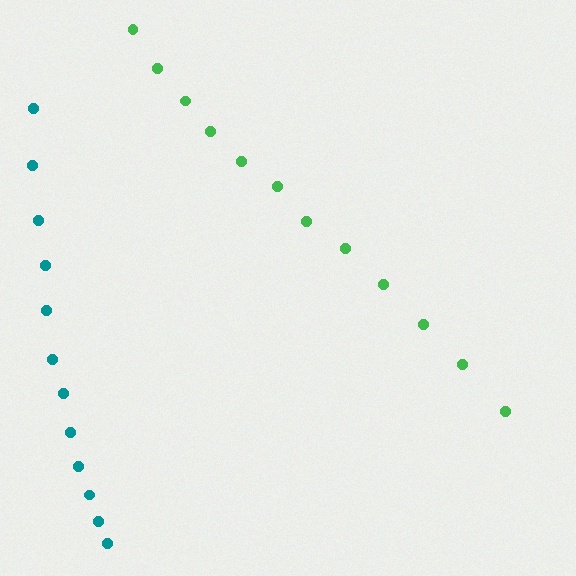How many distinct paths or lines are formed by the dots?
There are 2 distinct paths.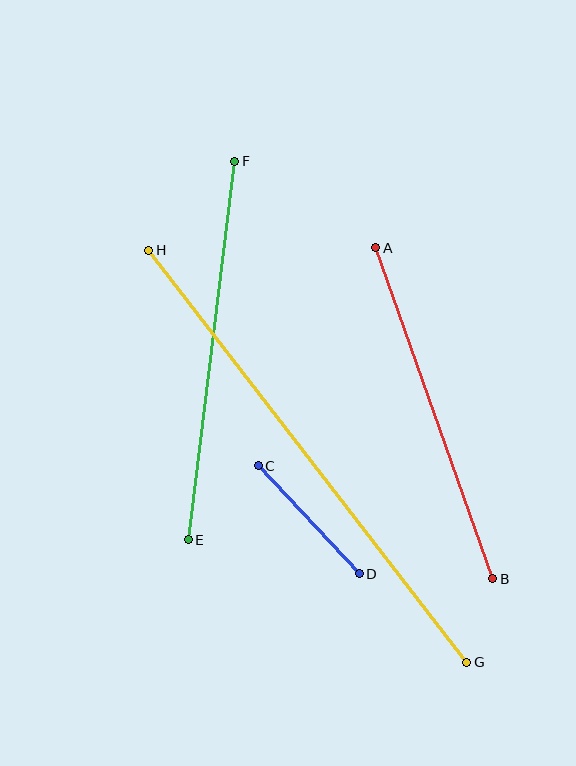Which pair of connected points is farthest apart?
Points G and H are farthest apart.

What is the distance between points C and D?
The distance is approximately 147 pixels.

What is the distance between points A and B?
The distance is approximately 351 pixels.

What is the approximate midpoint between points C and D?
The midpoint is at approximately (309, 520) pixels.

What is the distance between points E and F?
The distance is approximately 381 pixels.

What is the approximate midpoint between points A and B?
The midpoint is at approximately (434, 413) pixels.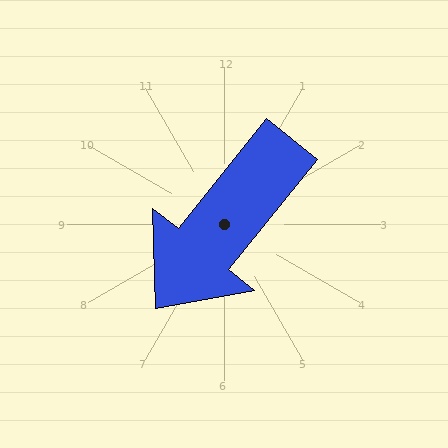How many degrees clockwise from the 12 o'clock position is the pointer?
Approximately 219 degrees.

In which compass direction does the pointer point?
Southwest.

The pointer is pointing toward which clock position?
Roughly 7 o'clock.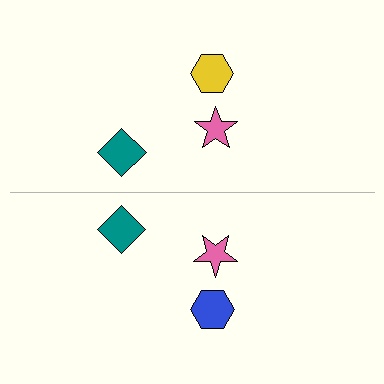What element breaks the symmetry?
The blue hexagon on the bottom side breaks the symmetry — its mirror counterpart is yellow.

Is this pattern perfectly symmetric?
No, the pattern is not perfectly symmetric. The blue hexagon on the bottom side breaks the symmetry — its mirror counterpart is yellow.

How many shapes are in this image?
There are 6 shapes in this image.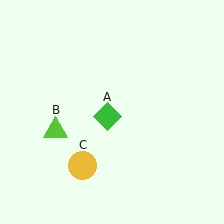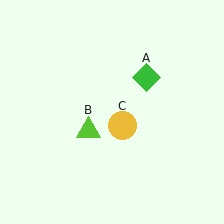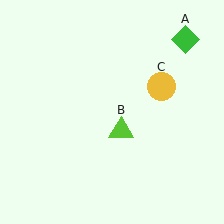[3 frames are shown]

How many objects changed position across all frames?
3 objects changed position: green diamond (object A), lime triangle (object B), yellow circle (object C).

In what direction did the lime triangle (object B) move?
The lime triangle (object B) moved right.